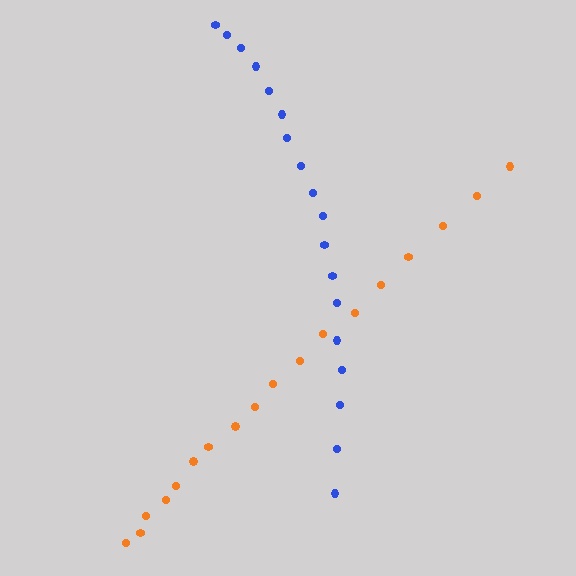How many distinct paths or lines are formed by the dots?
There are 2 distinct paths.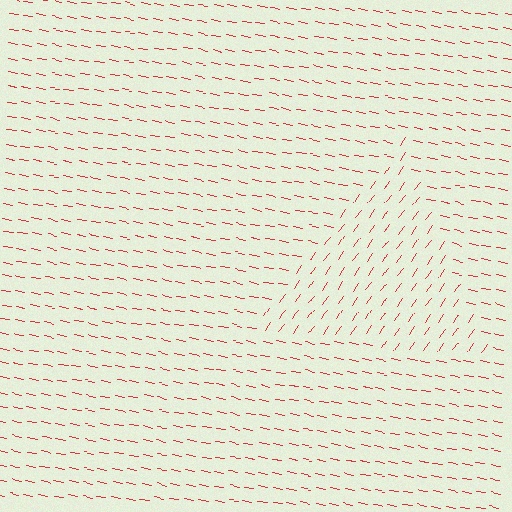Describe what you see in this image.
The image is filled with small red line segments. A triangle region in the image has lines oriented differently from the surrounding lines, creating a visible texture boundary.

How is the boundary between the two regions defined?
The boundary is defined purely by a change in line orientation (approximately 66 degrees difference). All lines are the same color and thickness.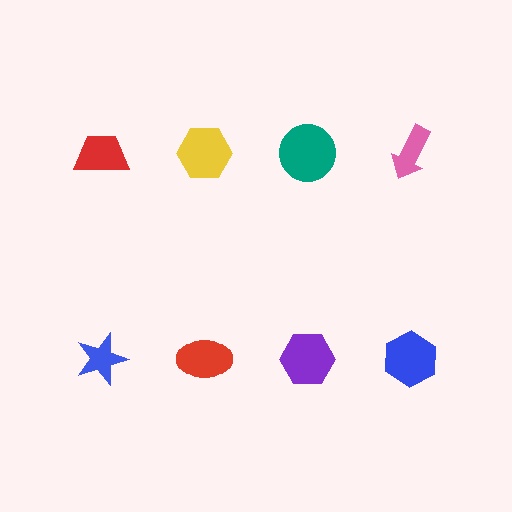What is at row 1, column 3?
A teal circle.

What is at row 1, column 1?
A red trapezoid.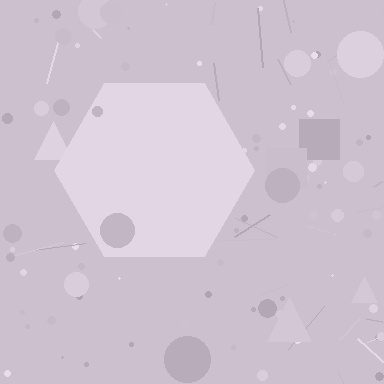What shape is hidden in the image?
A hexagon is hidden in the image.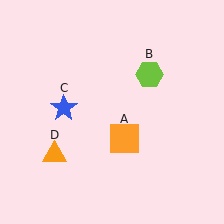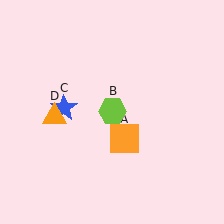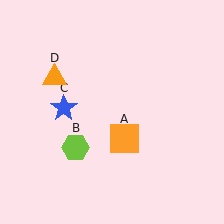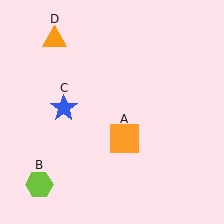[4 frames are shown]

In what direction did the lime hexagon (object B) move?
The lime hexagon (object B) moved down and to the left.